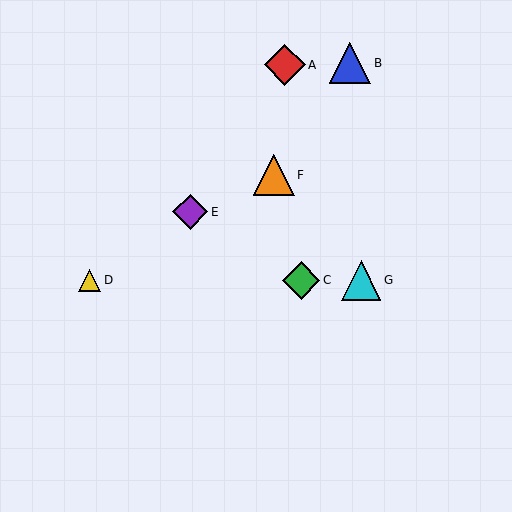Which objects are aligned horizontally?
Objects C, D, G are aligned horizontally.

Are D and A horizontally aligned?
No, D is at y≈280 and A is at y≈65.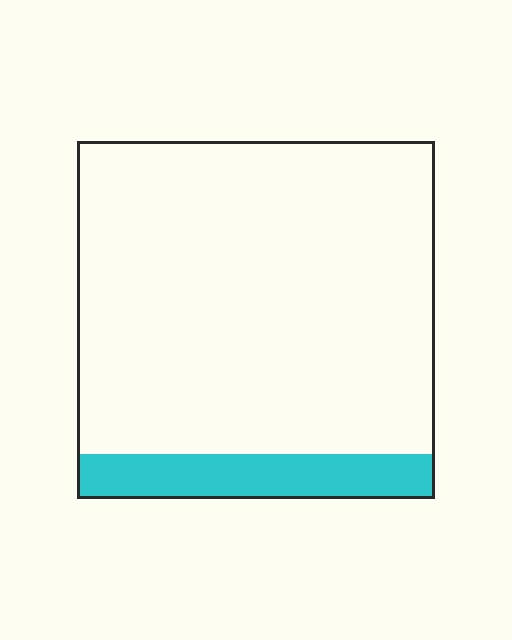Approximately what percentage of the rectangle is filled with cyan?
Approximately 15%.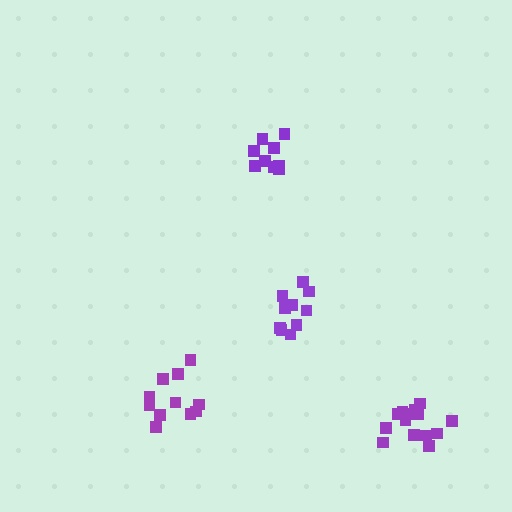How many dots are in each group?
Group 1: 11 dots, Group 2: 9 dots, Group 3: 10 dots, Group 4: 14 dots (44 total).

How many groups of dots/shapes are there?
There are 4 groups.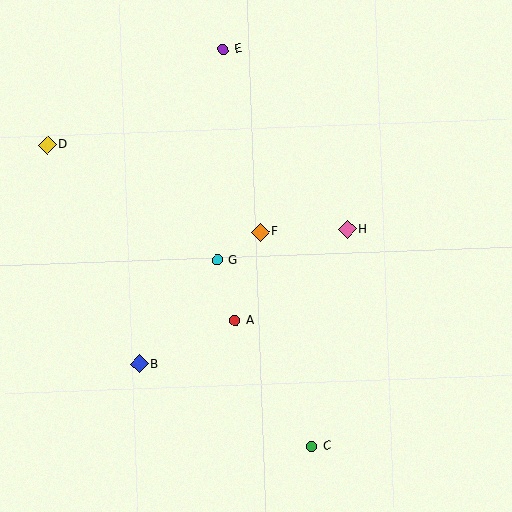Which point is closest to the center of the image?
Point F at (260, 232) is closest to the center.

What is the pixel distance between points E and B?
The distance between E and B is 326 pixels.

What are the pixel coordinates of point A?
Point A is at (235, 320).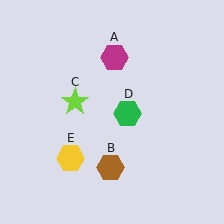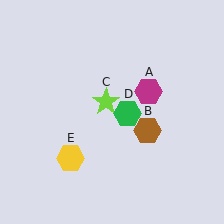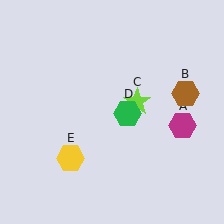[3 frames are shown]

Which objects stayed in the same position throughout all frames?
Green hexagon (object D) and yellow hexagon (object E) remained stationary.